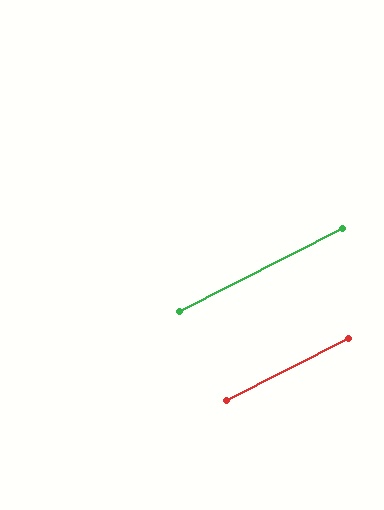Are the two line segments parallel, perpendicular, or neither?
Parallel — their directions differ by only 0.0°.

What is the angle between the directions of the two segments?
Approximately 0 degrees.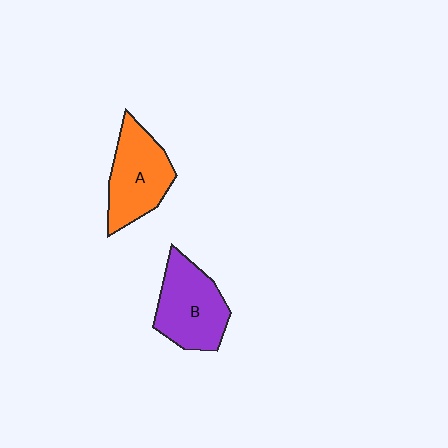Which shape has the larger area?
Shape B (purple).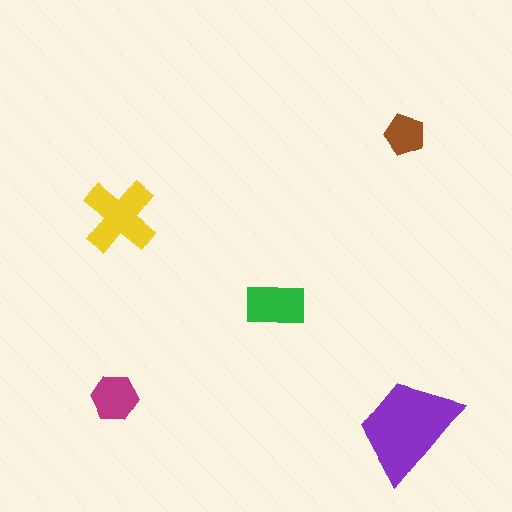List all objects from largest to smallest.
The purple trapezoid, the yellow cross, the green rectangle, the magenta hexagon, the brown pentagon.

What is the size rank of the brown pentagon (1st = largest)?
5th.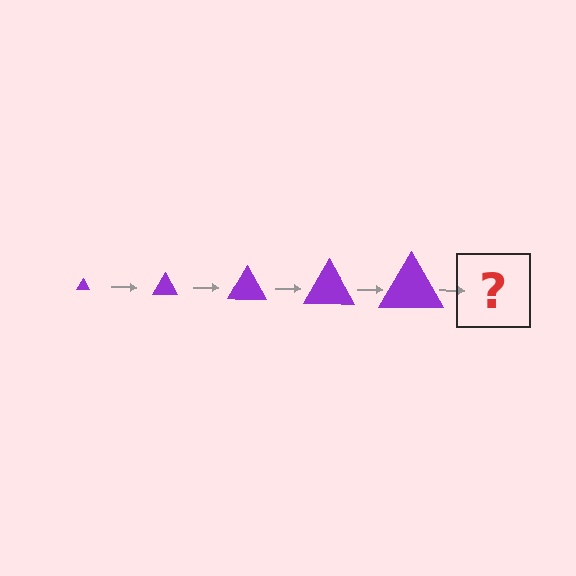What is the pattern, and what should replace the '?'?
The pattern is that the triangle gets progressively larger each step. The '?' should be a purple triangle, larger than the previous one.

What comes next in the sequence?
The next element should be a purple triangle, larger than the previous one.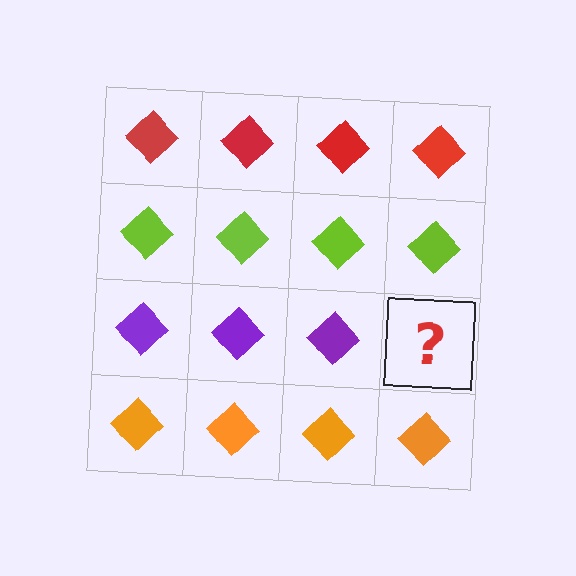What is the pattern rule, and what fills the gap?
The rule is that each row has a consistent color. The gap should be filled with a purple diamond.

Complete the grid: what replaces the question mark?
The question mark should be replaced with a purple diamond.